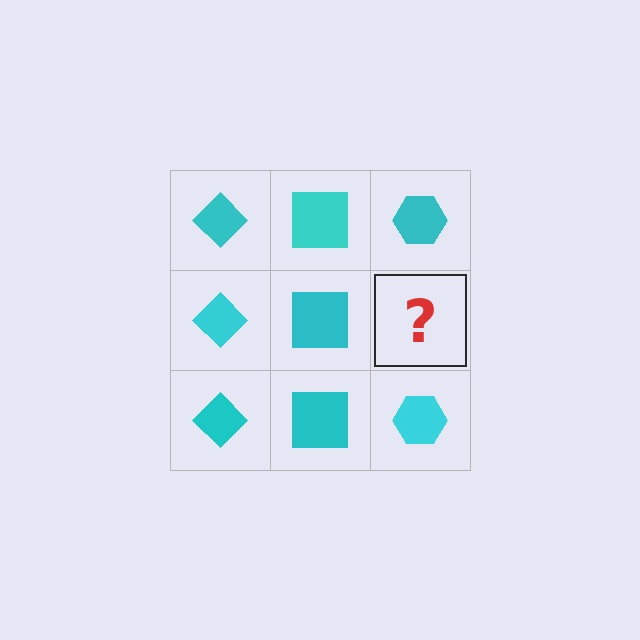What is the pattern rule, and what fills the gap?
The rule is that each column has a consistent shape. The gap should be filled with a cyan hexagon.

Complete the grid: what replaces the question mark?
The question mark should be replaced with a cyan hexagon.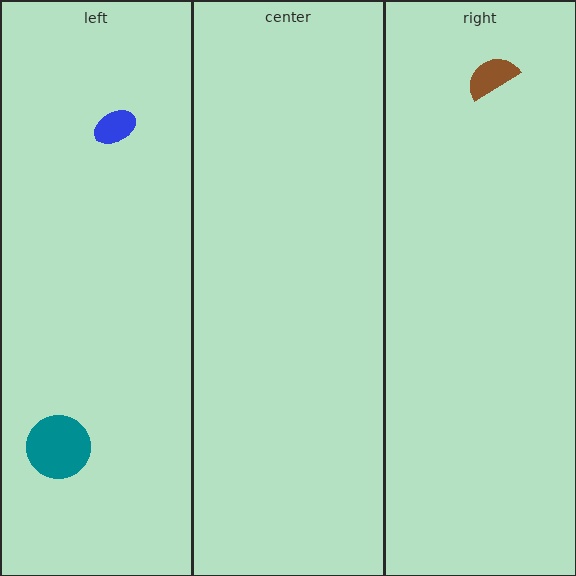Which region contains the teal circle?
The left region.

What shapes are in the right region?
The brown semicircle.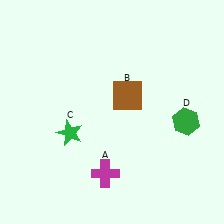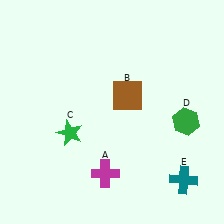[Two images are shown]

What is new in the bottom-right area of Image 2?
A teal cross (E) was added in the bottom-right area of Image 2.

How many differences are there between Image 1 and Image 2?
There is 1 difference between the two images.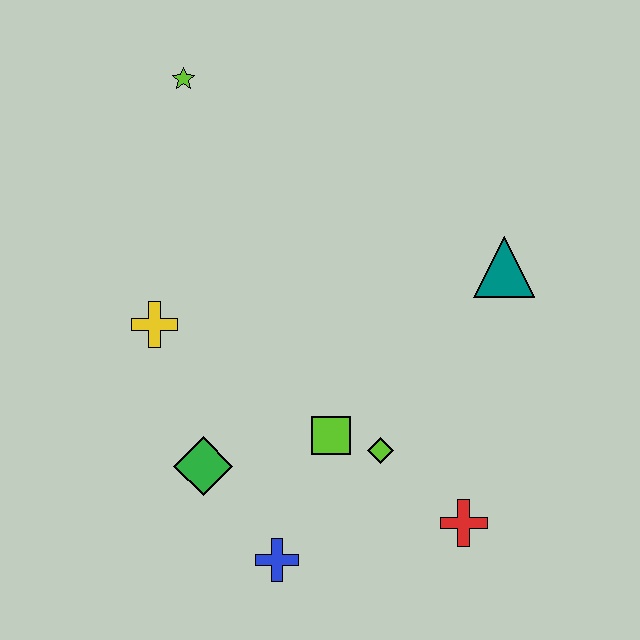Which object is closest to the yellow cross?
The green diamond is closest to the yellow cross.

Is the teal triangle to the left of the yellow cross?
No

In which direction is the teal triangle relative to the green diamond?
The teal triangle is to the right of the green diamond.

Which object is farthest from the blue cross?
The lime star is farthest from the blue cross.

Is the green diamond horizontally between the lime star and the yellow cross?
No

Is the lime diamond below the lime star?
Yes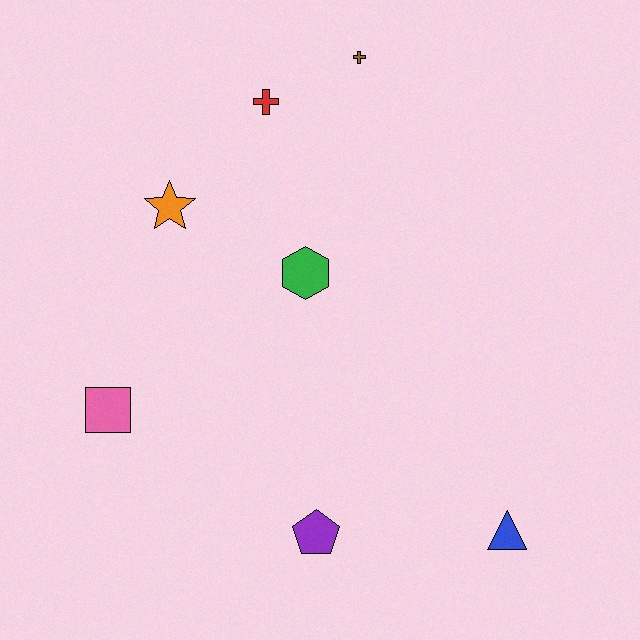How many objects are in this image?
There are 7 objects.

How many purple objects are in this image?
There is 1 purple object.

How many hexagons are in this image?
There is 1 hexagon.